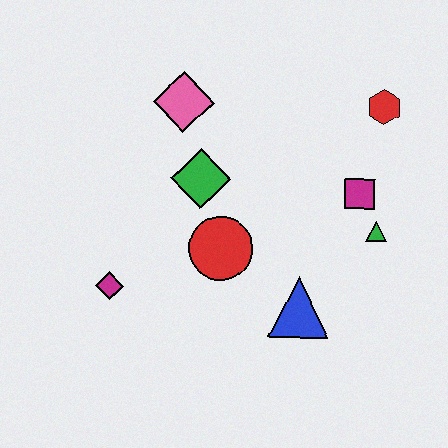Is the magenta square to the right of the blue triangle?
Yes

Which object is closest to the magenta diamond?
The red circle is closest to the magenta diamond.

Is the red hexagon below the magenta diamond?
No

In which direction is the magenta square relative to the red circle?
The magenta square is to the right of the red circle.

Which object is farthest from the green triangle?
The magenta diamond is farthest from the green triangle.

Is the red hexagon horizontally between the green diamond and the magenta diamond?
No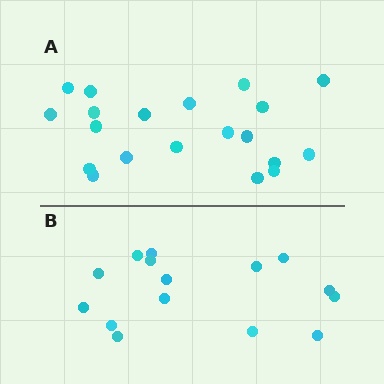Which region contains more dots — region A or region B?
Region A (the top region) has more dots.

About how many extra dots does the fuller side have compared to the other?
Region A has about 5 more dots than region B.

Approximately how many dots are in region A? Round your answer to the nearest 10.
About 20 dots.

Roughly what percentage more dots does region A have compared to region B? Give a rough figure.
About 35% more.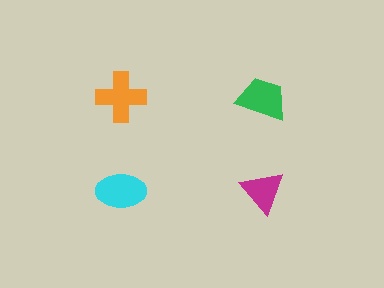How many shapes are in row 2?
2 shapes.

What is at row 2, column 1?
A cyan ellipse.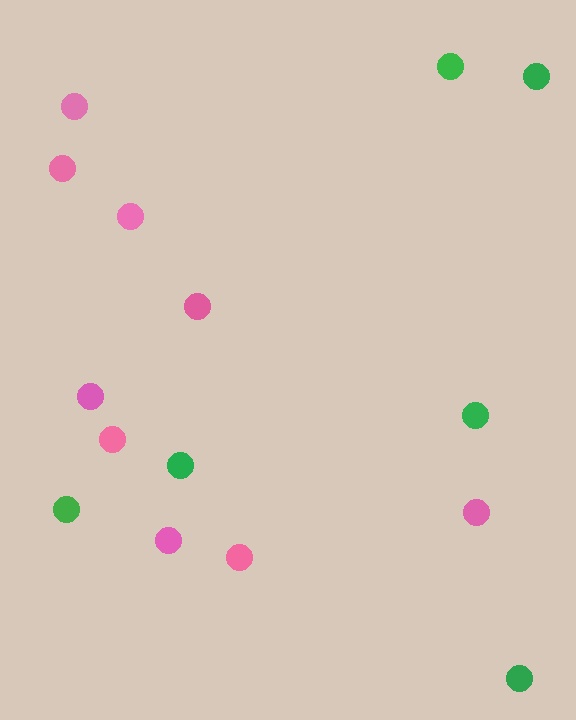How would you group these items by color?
There are 2 groups: one group of pink circles (9) and one group of green circles (6).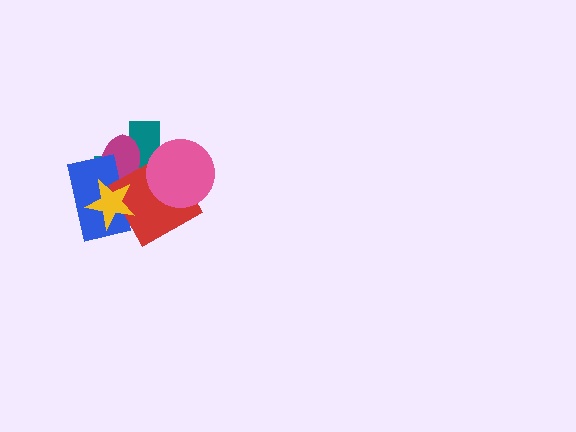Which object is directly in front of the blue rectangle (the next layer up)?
The red square is directly in front of the blue rectangle.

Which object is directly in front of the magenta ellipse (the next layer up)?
The blue rectangle is directly in front of the magenta ellipse.